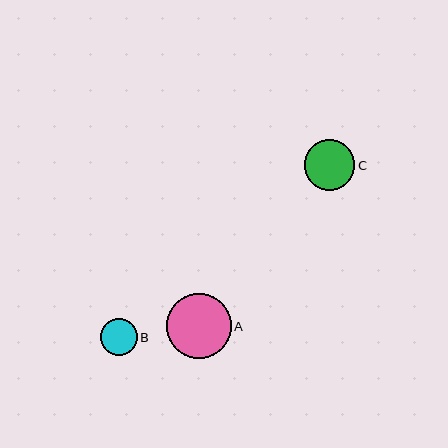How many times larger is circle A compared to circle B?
Circle A is approximately 1.8 times the size of circle B.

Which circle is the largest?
Circle A is the largest with a size of approximately 65 pixels.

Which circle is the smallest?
Circle B is the smallest with a size of approximately 37 pixels.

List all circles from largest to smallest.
From largest to smallest: A, C, B.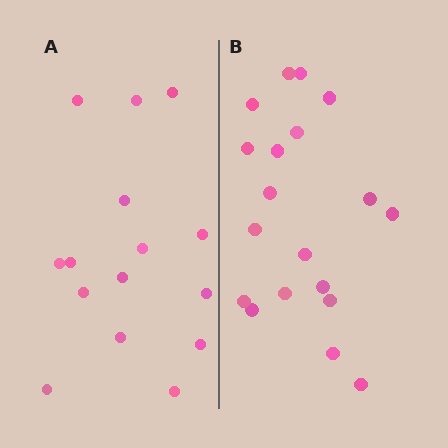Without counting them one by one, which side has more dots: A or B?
Region B (the right region) has more dots.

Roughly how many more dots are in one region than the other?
Region B has about 4 more dots than region A.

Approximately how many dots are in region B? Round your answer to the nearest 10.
About 20 dots. (The exact count is 19, which rounds to 20.)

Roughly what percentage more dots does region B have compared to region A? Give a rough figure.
About 25% more.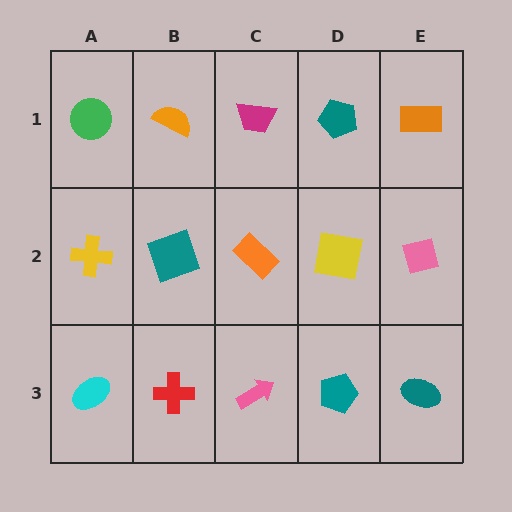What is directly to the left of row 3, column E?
A teal pentagon.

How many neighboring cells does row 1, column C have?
3.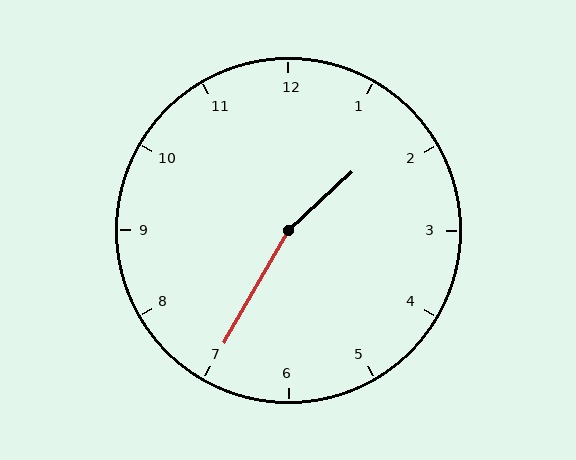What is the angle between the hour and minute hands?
Approximately 162 degrees.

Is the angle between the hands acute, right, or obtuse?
It is obtuse.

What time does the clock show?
1:35.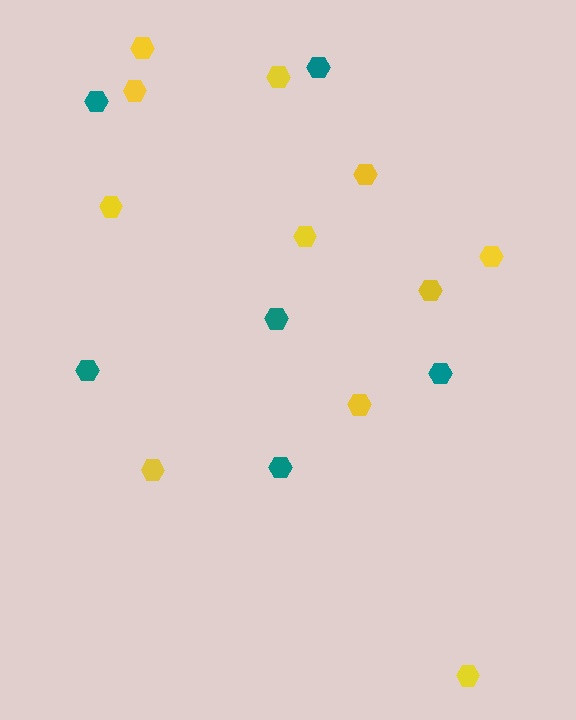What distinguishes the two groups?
There are 2 groups: one group of yellow hexagons (11) and one group of teal hexagons (6).